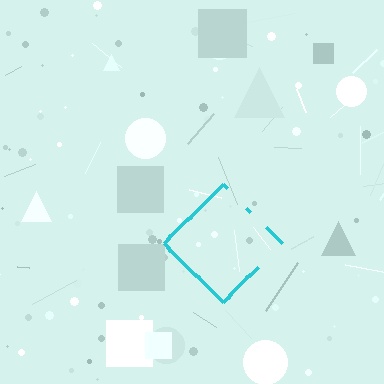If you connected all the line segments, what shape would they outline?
They would outline a diamond.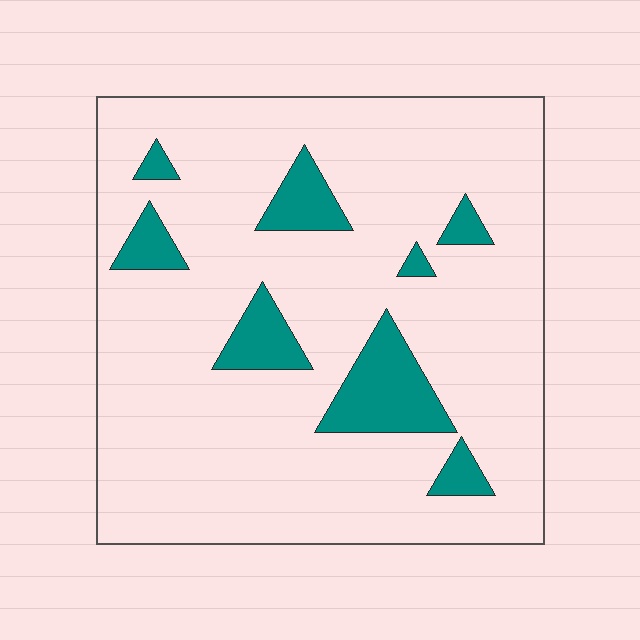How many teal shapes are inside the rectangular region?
8.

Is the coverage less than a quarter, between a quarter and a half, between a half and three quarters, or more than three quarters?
Less than a quarter.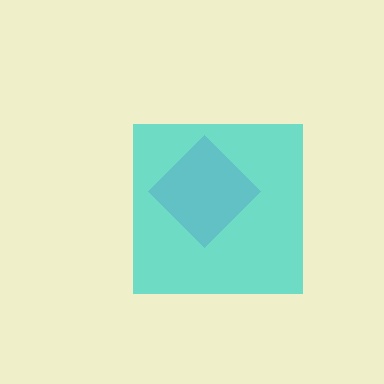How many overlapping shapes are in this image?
There are 2 overlapping shapes in the image.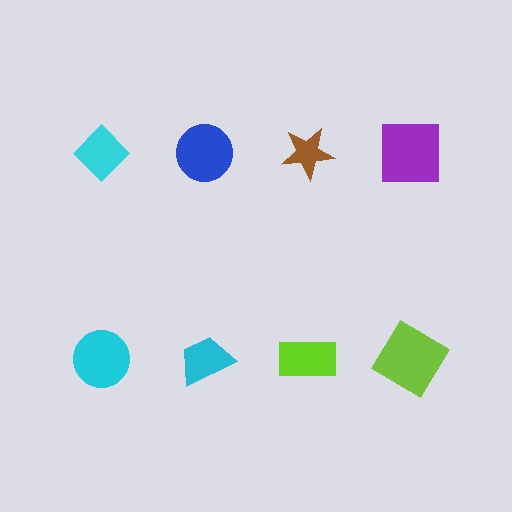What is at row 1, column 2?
A blue circle.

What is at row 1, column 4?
A purple square.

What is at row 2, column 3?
A lime rectangle.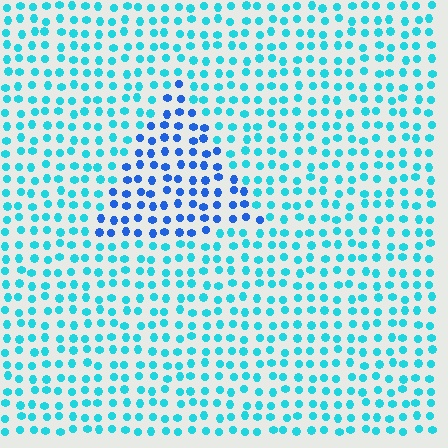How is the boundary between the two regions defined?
The boundary is defined purely by a slight shift in hue (about 37 degrees). Spacing, size, and orientation are identical on both sides.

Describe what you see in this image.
The image is filled with small cyan elements in a uniform arrangement. A triangle-shaped region is visible where the elements are tinted to a slightly different hue, forming a subtle color boundary.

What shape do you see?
I see a triangle.